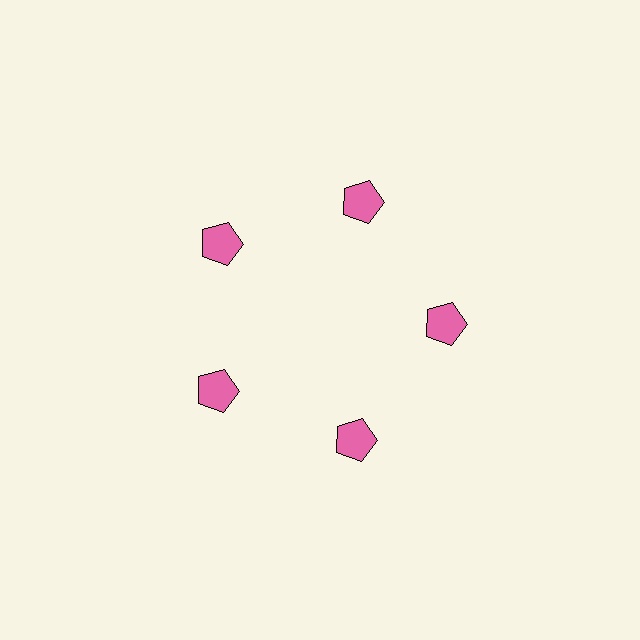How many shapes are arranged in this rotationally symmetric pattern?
There are 5 shapes, arranged in 5 groups of 1.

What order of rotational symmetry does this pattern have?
This pattern has 5-fold rotational symmetry.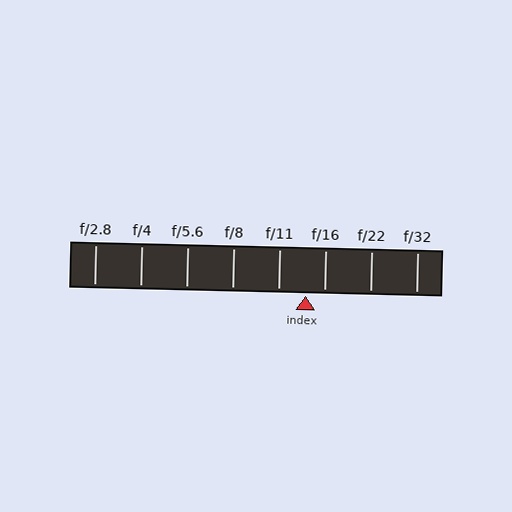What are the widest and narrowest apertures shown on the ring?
The widest aperture shown is f/2.8 and the narrowest is f/32.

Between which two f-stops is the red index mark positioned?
The index mark is between f/11 and f/16.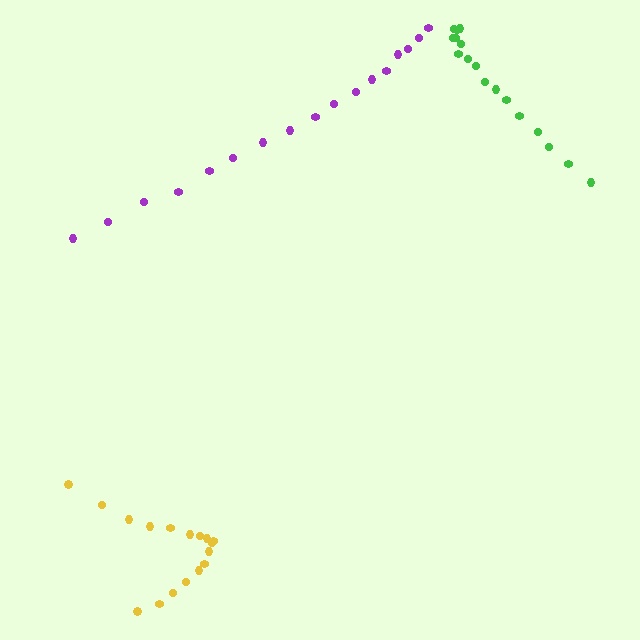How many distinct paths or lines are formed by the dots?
There are 3 distinct paths.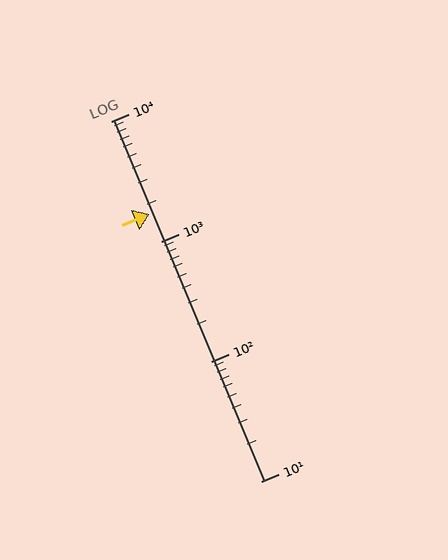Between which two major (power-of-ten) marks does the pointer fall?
The pointer is between 1000 and 10000.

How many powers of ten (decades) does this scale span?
The scale spans 3 decades, from 10 to 10000.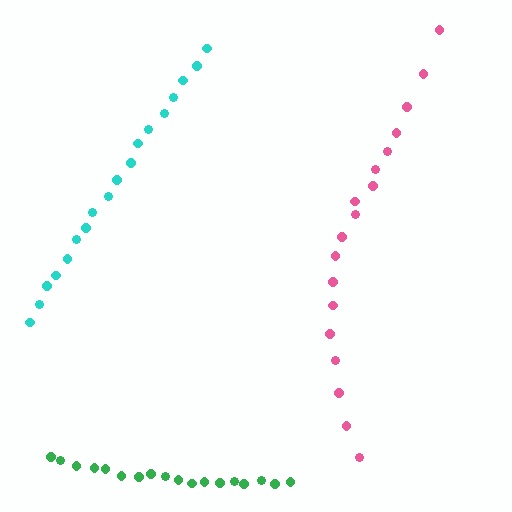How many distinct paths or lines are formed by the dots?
There are 3 distinct paths.